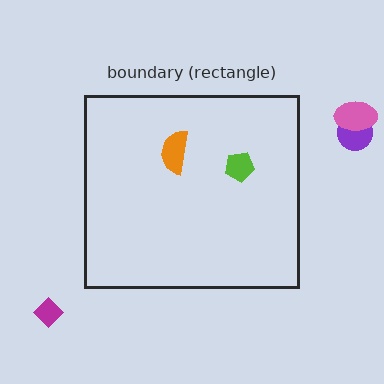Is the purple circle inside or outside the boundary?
Outside.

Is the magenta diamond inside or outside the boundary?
Outside.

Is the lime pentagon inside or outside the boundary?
Inside.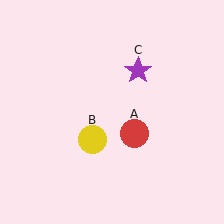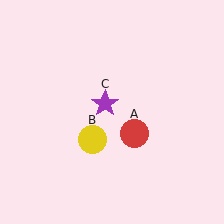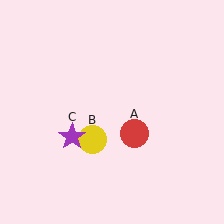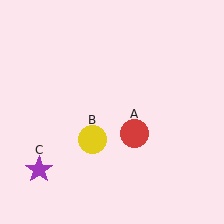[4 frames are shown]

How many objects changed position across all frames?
1 object changed position: purple star (object C).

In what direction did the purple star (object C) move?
The purple star (object C) moved down and to the left.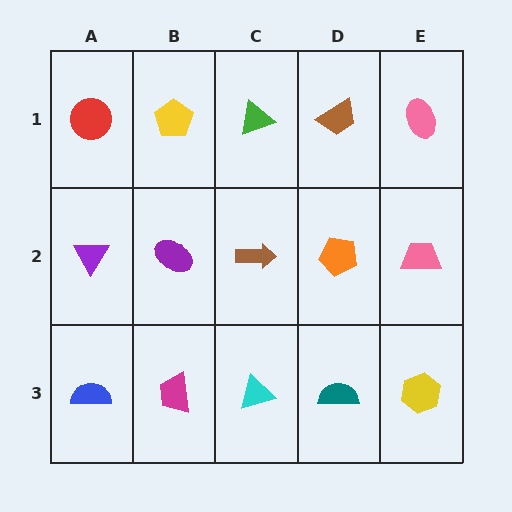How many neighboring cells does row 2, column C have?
4.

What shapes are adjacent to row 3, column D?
An orange pentagon (row 2, column D), a cyan triangle (row 3, column C), a yellow hexagon (row 3, column E).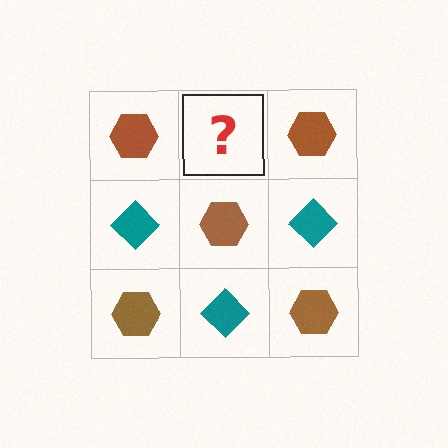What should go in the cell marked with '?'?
The missing cell should contain a teal diamond.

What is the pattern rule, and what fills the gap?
The rule is that it alternates brown hexagon and teal diamond in a checkerboard pattern. The gap should be filled with a teal diamond.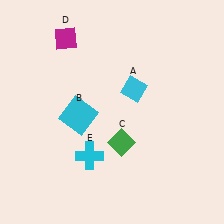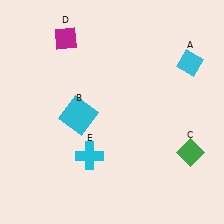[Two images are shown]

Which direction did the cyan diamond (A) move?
The cyan diamond (A) moved right.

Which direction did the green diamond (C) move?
The green diamond (C) moved right.